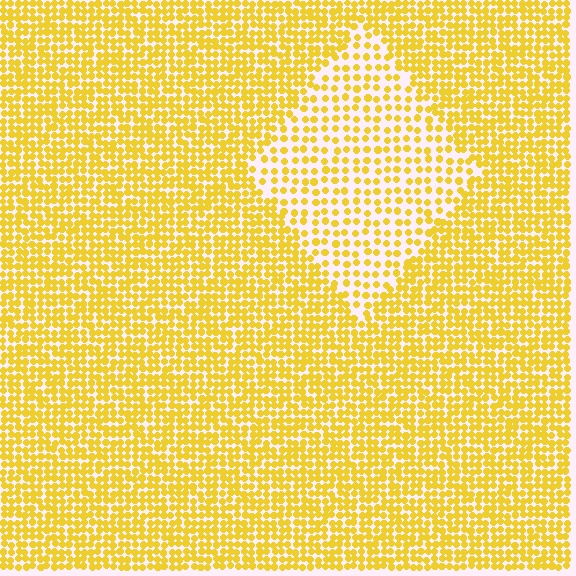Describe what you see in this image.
The image contains small yellow elements arranged at two different densities. A diamond-shaped region is visible where the elements are less densely packed than the surrounding area.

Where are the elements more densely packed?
The elements are more densely packed outside the diamond boundary.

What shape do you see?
I see a diamond.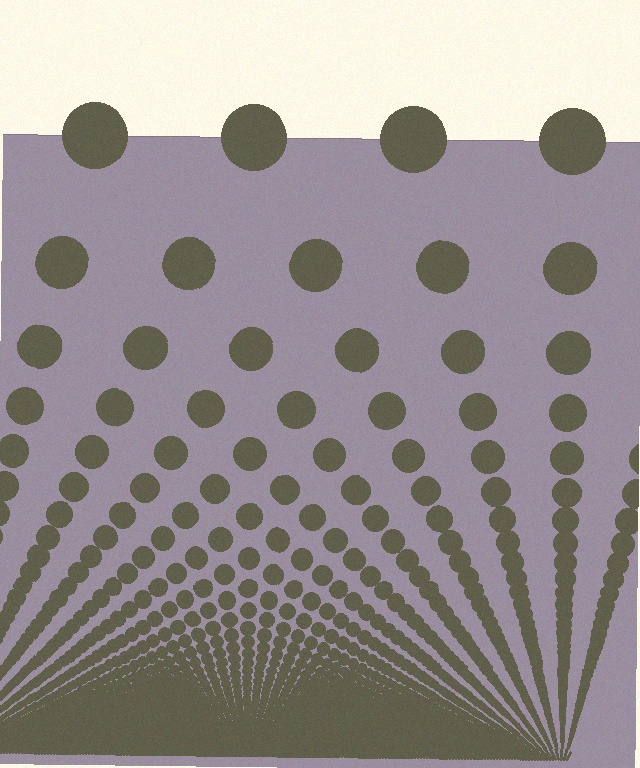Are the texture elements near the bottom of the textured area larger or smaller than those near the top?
Smaller. The gradient is inverted — elements near the bottom are smaller and denser.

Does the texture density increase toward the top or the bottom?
Density increases toward the bottom.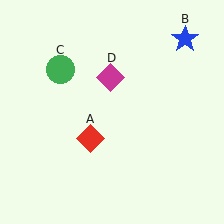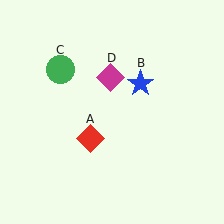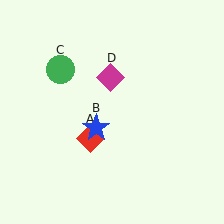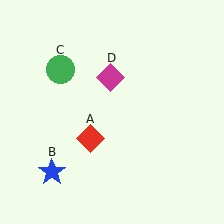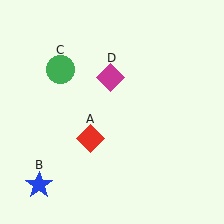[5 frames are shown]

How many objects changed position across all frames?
1 object changed position: blue star (object B).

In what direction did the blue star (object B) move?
The blue star (object B) moved down and to the left.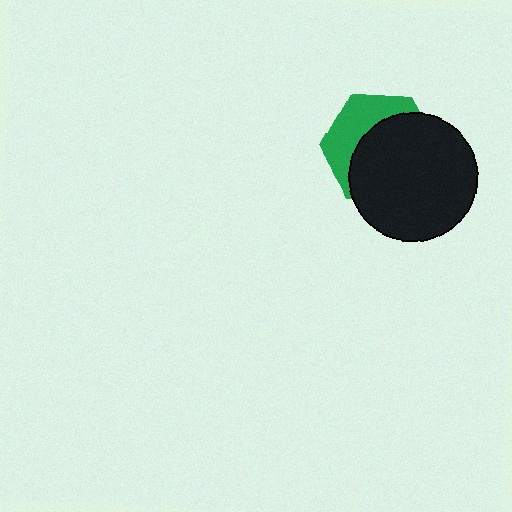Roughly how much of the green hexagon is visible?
A small part of it is visible (roughly 37%).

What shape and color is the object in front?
The object in front is a black circle.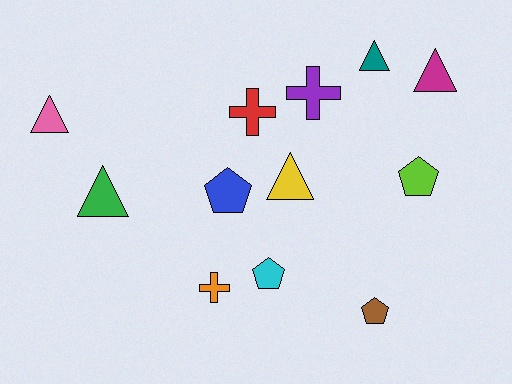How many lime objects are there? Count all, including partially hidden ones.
There is 1 lime object.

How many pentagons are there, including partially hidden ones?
There are 4 pentagons.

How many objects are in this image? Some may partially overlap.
There are 12 objects.